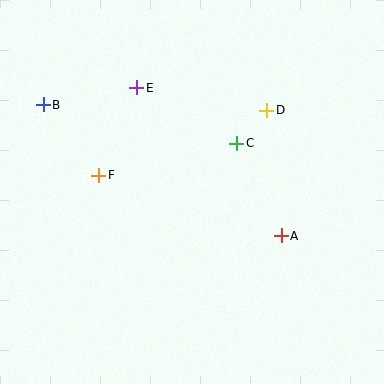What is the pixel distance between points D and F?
The distance between D and F is 180 pixels.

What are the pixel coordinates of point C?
Point C is at (237, 143).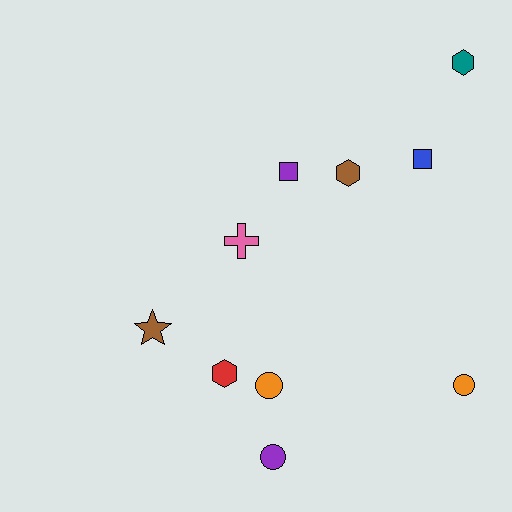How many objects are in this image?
There are 10 objects.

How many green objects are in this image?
There are no green objects.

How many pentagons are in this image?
There are no pentagons.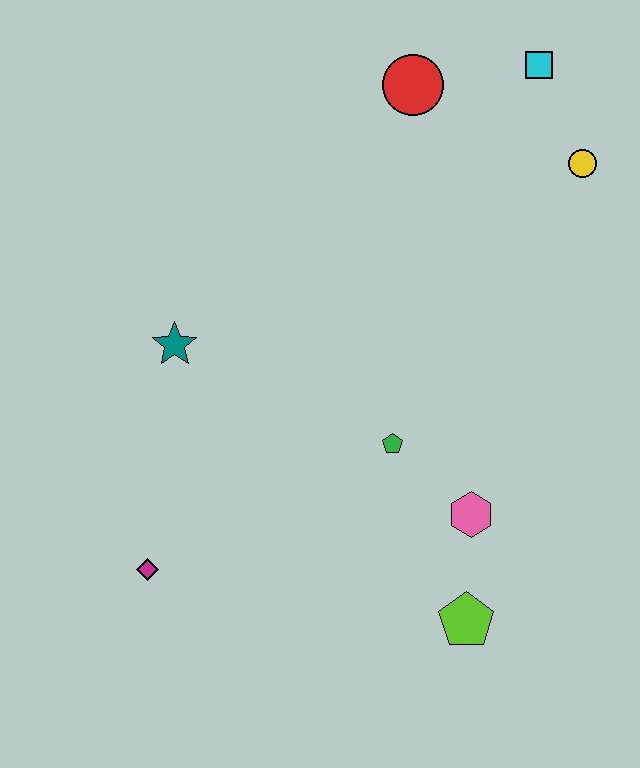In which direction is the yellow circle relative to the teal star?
The yellow circle is to the right of the teal star.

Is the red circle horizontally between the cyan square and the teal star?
Yes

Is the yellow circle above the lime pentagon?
Yes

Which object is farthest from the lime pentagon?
The cyan square is farthest from the lime pentagon.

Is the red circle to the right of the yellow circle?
No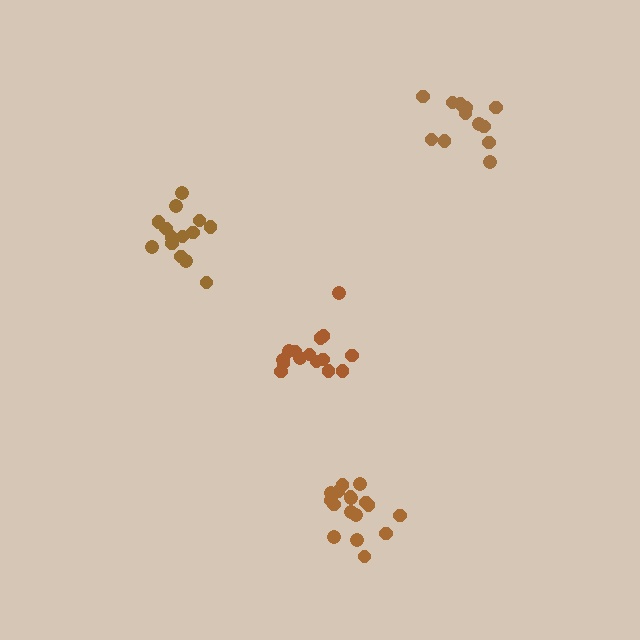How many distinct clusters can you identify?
There are 4 distinct clusters.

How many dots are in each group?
Group 1: 14 dots, Group 2: 17 dots, Group 3: 13 dots, Group 4: 15 dots (59 total).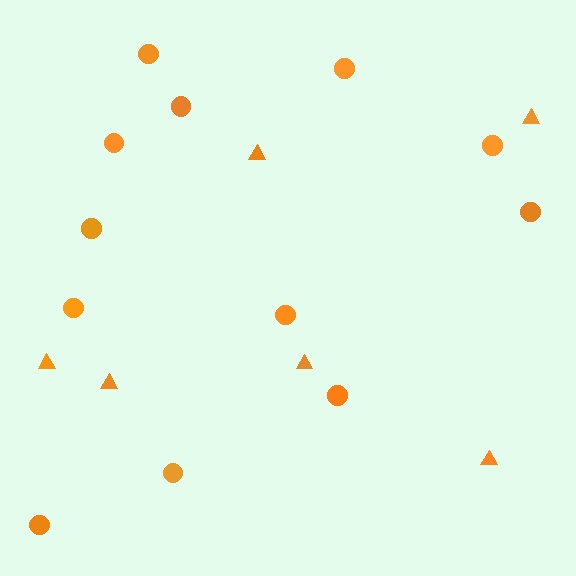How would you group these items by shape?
There are 2 groups: one group of circles (12) and one group of triangles (6).